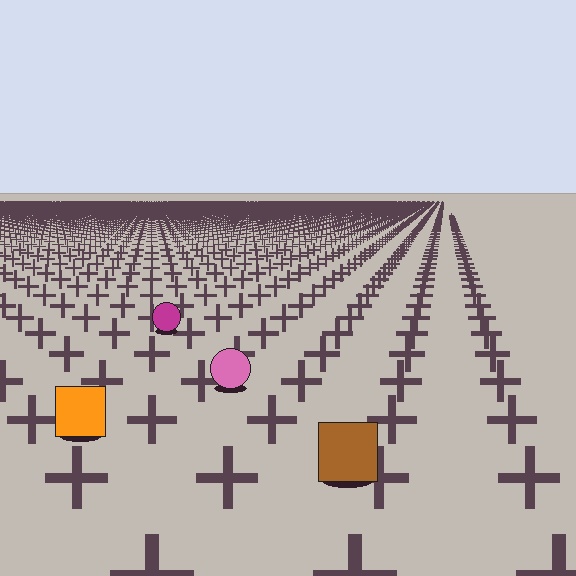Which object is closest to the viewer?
The brown square is closest. The texture marks near it are larger and more spread out.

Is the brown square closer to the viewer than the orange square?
Yes. The brown square is closer — you can tell from the texture gradient: the ground texture is coarser near it.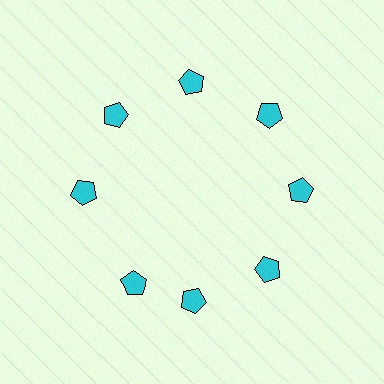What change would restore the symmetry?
The symmetry would be restored by rotating it back into even spacing with its neighbors so that all 8 pentagons sit at equal angles and equal distance from the center.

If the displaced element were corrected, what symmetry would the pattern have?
It would have 8-fold rotational symmetry — the pattern would map onto itself every 45 degrees.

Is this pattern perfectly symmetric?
No. The 8 cyan pentagons are arranged in a ring, but one element near the 8 o'clock position is rotated out of alignment along the ring, breaking the 8-fold rotational symmetry.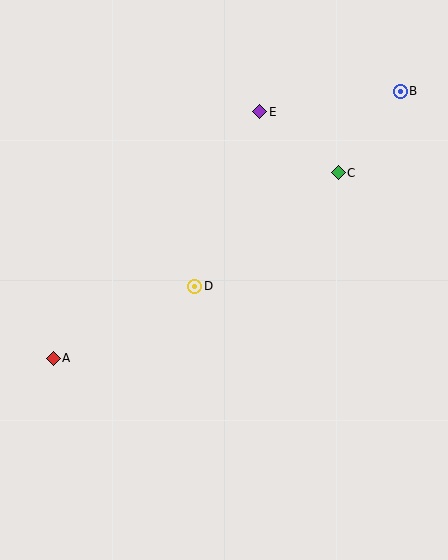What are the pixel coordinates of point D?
Point D is at (195, 286).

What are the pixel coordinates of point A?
Point A is at (53, 358).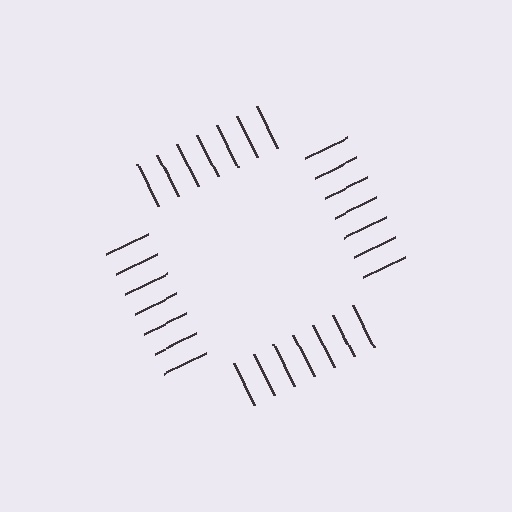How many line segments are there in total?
28 — 7 along each of the 4 edges.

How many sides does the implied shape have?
4 sides — the line-ends trace a square.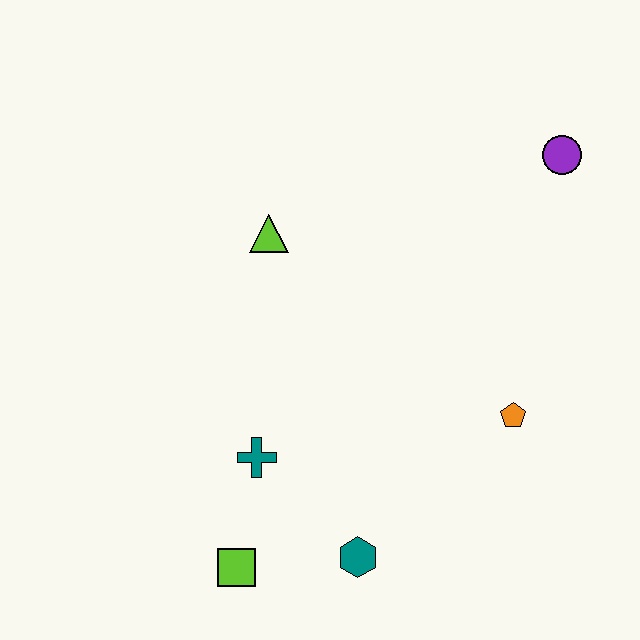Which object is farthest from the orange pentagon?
The lime square is farthest from the orange pentagon.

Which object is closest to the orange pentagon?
The teal hexagon is closest to the orange pentagon.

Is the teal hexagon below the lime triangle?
Yes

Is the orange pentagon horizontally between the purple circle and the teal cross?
Yes